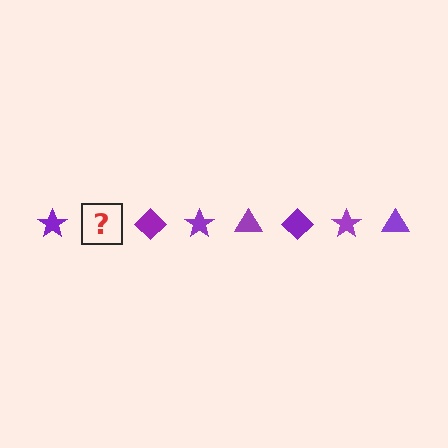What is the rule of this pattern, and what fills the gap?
The rule is that the pattern cycles through star, triangle, diamond shapes in purple. The gap should be filled with a purple triangle.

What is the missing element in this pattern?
The missing element is a purple triangle.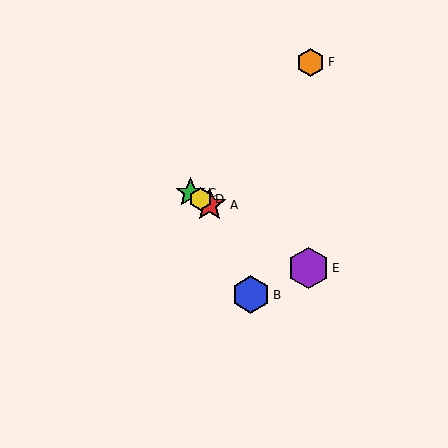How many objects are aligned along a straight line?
4 objects (A, C, D, E) are aligned along a straight line.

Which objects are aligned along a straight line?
Objects A, C, D, E are aligned along a straight line.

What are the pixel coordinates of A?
Object A is at (210, 205).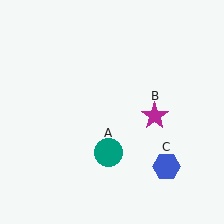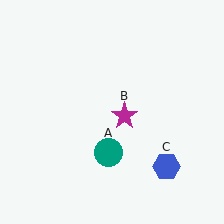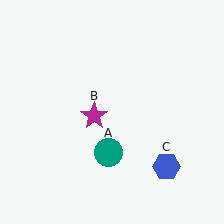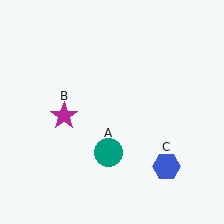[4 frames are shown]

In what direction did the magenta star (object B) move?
The magenta star (object B) moved left.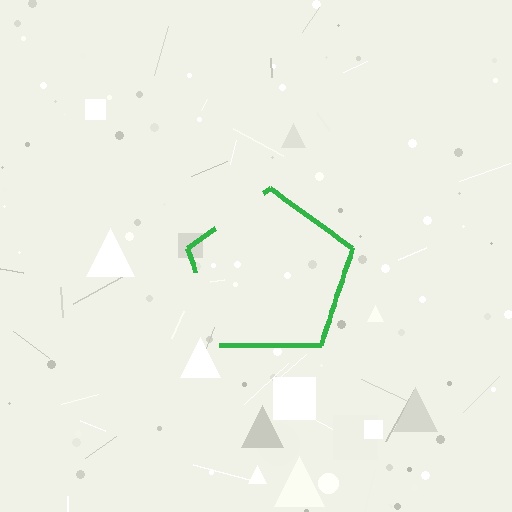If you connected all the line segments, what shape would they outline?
They would outline a pentagon.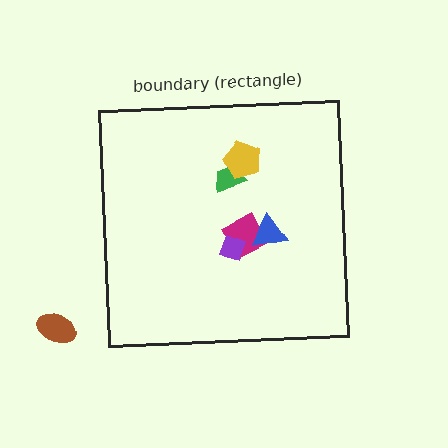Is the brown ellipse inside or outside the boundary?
Outside.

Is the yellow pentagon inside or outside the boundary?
Inside.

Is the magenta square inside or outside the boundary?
Inside.